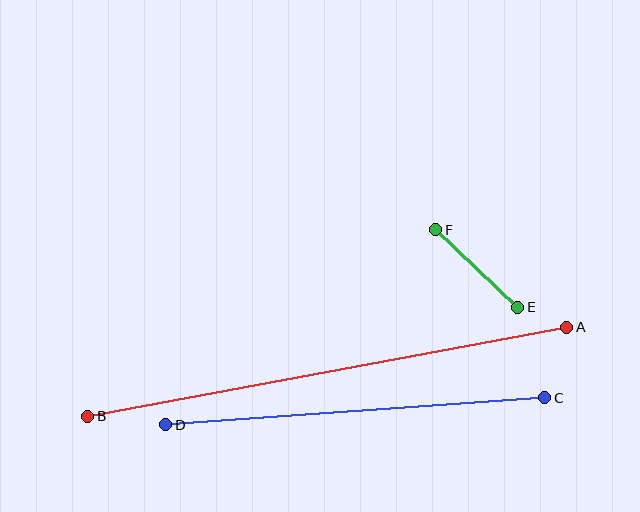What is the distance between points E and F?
The distance is approximately 113 pixels.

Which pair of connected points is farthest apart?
Points A and B are farthest apart.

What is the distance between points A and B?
The distance is approximately 487 pixels.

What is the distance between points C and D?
The distance is approximately 380 pixels.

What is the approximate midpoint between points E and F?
The midpoint is at approximately (477, 269) pixels.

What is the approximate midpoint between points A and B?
The midpoint is at approximately (327, 372) pixels.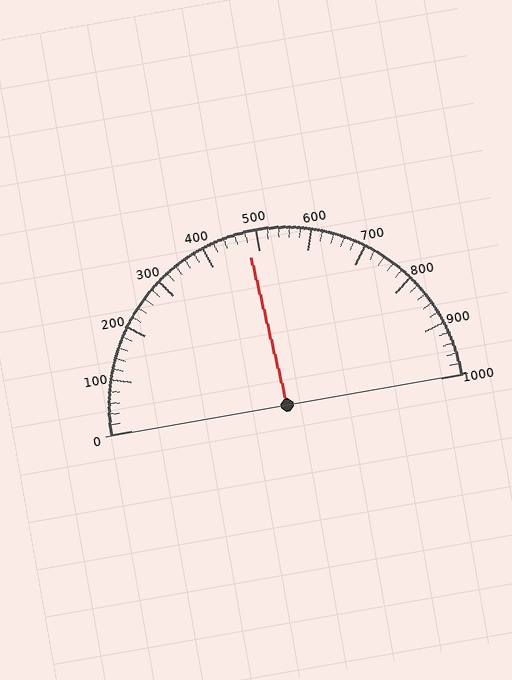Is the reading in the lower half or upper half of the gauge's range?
The reading is in the lower half of the range (0 to 1000).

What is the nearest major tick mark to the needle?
The nearest major tick mark is 500.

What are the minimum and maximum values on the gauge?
The gauge ranges from 0 to 1000.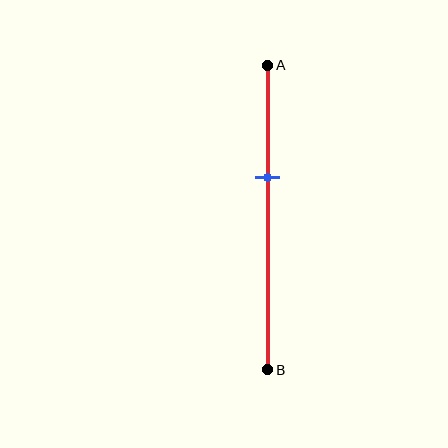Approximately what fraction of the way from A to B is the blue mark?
The blue mark is approximately 35% of the way from A to B.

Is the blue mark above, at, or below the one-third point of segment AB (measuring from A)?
The blue mark is below the one-third point of segment AB.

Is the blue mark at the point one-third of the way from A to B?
No, the mark is at about 35% from A, not at the 33% one-third point.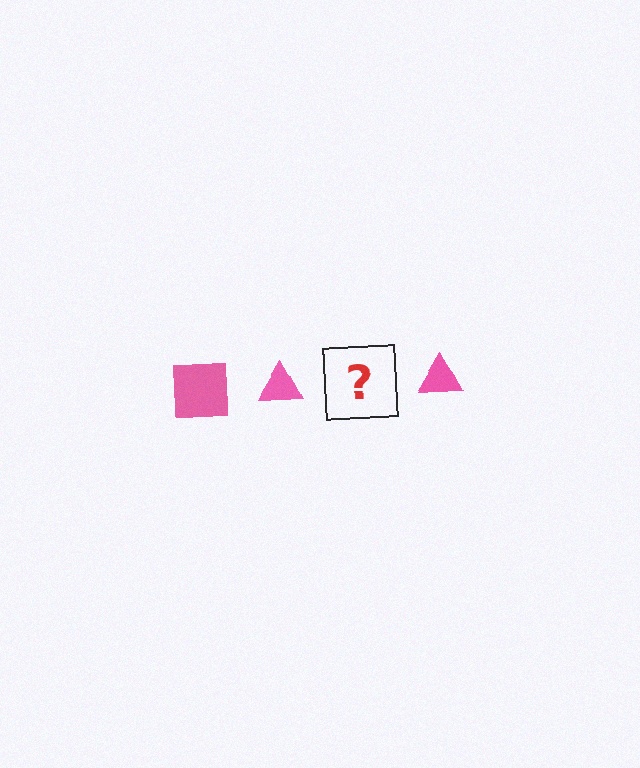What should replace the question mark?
The question mark should be replaced with a pink square.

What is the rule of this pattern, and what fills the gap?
The rule is that the pattern cycles through square, triangle shapes in pink. The gap should be filled with a pink square.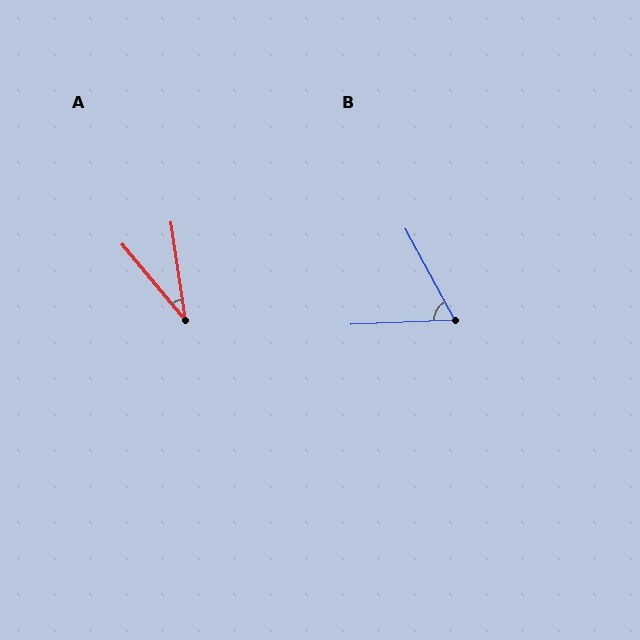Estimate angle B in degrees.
Approximately 64 degrees.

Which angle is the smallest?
A, at approximately 31 degrees.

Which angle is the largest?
B, at approximately 64 degrees.